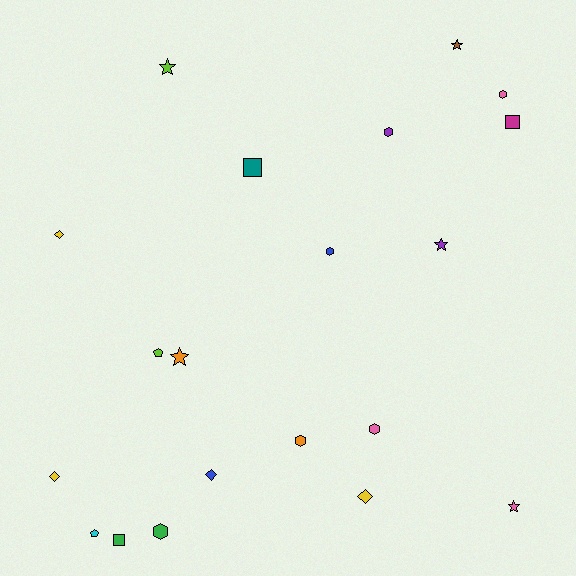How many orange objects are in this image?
There are 2 orange objects.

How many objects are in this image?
There are 20 objects.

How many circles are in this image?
There are no circles.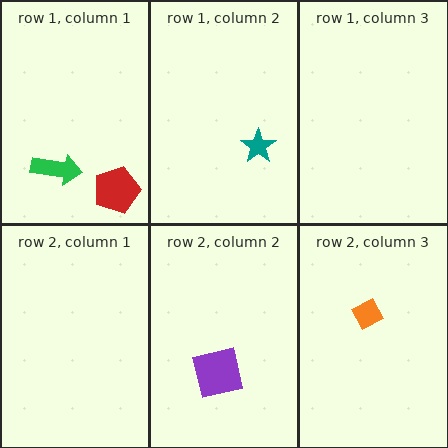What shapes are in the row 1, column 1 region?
The green arrow, the red pentagon.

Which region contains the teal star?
The row 1, column 2 region.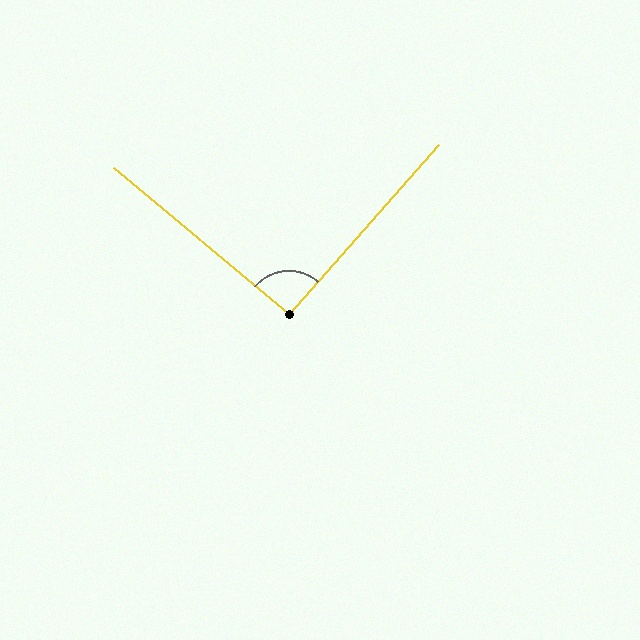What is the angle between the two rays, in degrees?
Approximately 92 degrees.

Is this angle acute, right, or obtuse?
It is approximately a right angle.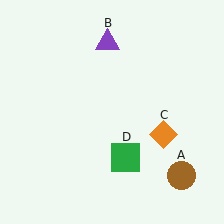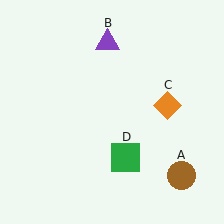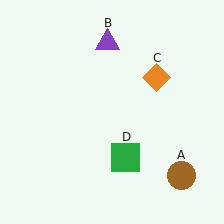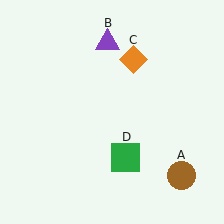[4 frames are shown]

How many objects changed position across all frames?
1 object changed position: orange diamond (object C).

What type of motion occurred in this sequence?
The orange diamond (object C) rotated counterclockwise around the center of the scene.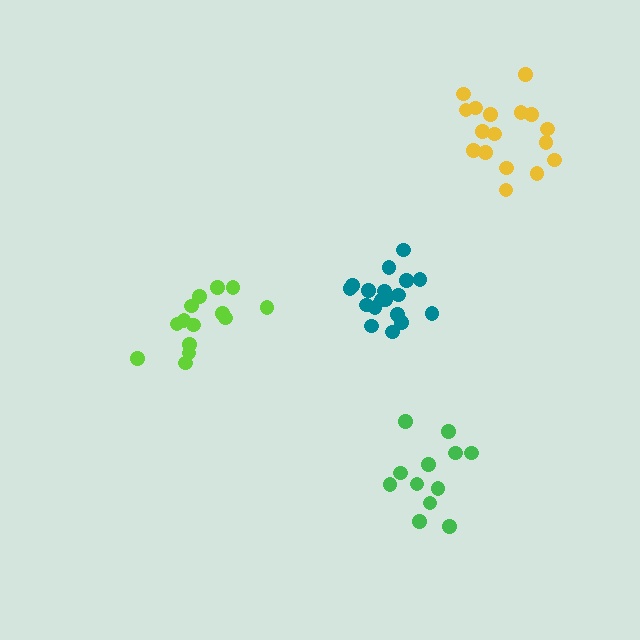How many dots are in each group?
Group 1: 12 dots, Group 2: 14 dots, Group 3: 18 dots, Group 4: 17 dots (61 total).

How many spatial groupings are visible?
There are 4 spatial groupings.